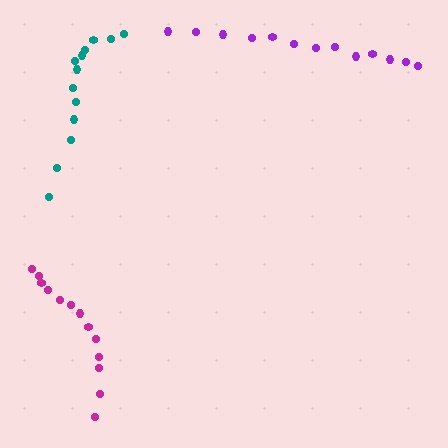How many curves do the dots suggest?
There are 3 distinct paths.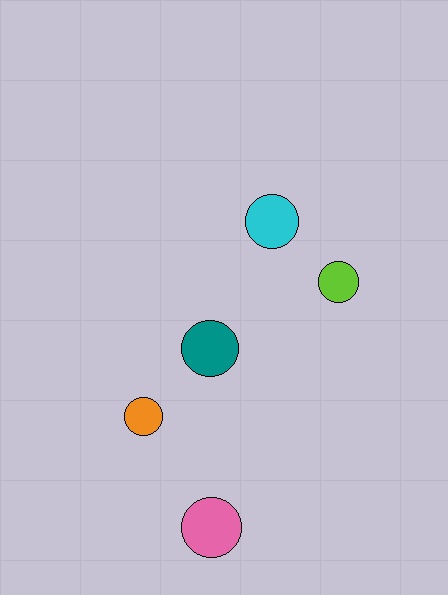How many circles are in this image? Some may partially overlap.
There are 5 circles.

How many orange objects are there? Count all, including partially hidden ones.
There is 1 orange object.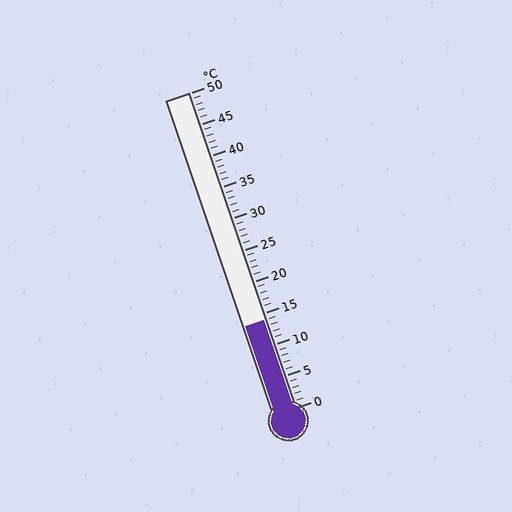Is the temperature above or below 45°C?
The temperature is below 45°C.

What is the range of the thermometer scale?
The thermometer scale ranges from 0°C to 50°C.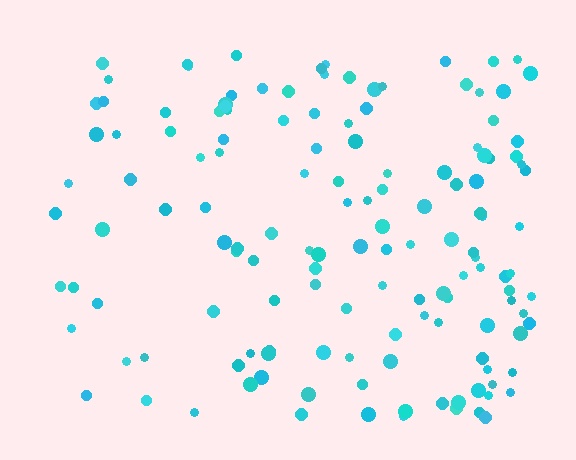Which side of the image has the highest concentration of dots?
The right.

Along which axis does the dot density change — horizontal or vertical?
Horizontal.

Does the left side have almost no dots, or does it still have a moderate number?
Still a moderate number, just noticeably fewer than the right.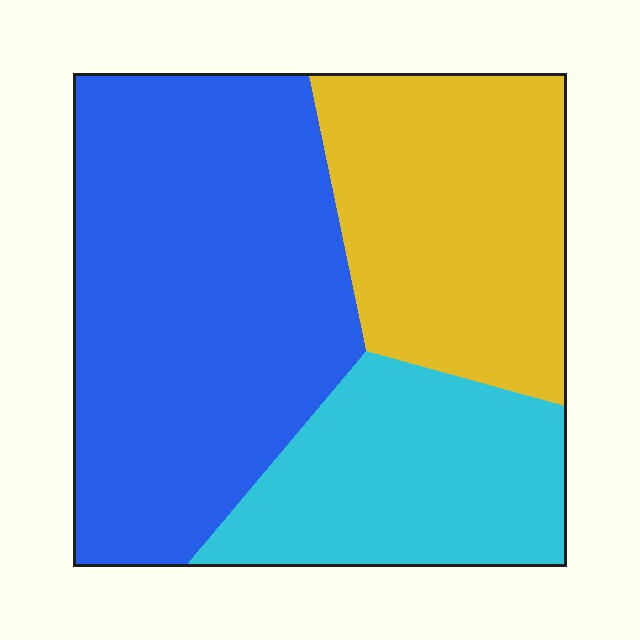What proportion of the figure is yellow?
Yellow takes up about one quarter (1/4) of the figure.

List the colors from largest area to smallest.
From largest to smallest: blue, yellow, cyan.